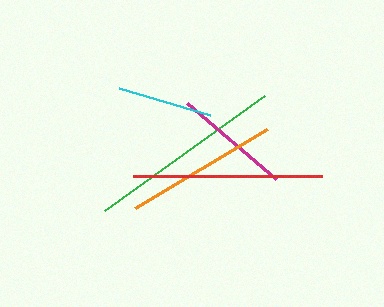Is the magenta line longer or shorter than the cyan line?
The magenta line is longer than the cyan line.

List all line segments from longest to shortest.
From longest to shortest: green, red, orange, magenta, cyan.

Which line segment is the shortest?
The cyan line is the shortest at approximately 95 pixels.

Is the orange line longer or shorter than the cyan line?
The orange line is longer than the cyan line.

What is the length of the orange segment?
The orange segment is approximately 154 pixels long.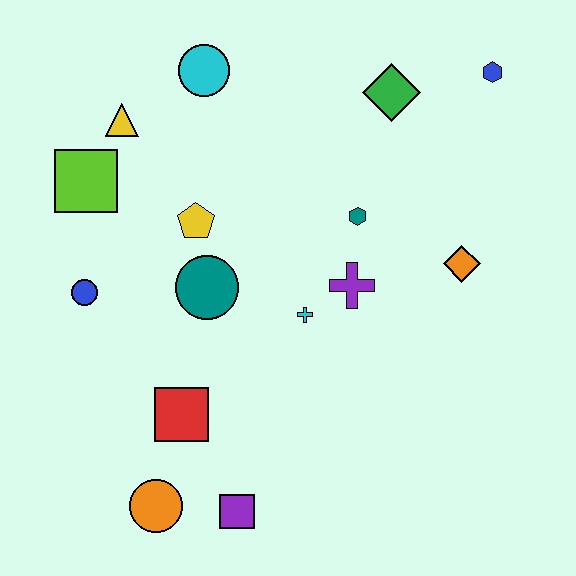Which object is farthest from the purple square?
The blue hexagon is farthest from the purple square.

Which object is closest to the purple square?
The orange circle is closest to the purple square.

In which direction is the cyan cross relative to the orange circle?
The cyan cross is above the orange circle.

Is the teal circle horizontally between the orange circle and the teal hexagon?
Yes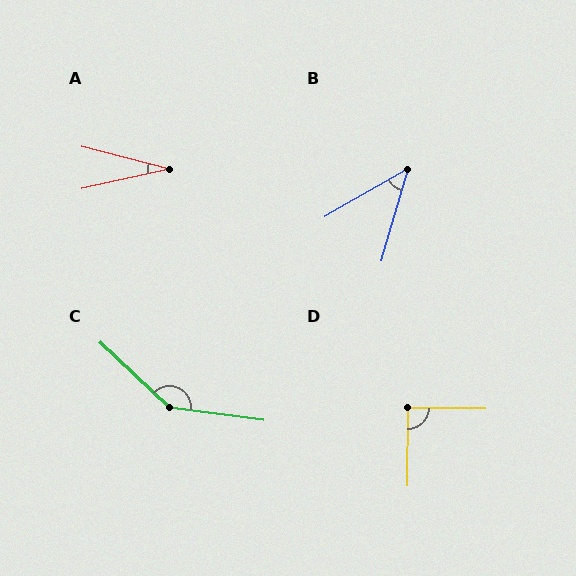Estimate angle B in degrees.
Approximately 44 degrees.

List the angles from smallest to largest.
A (27°), B (44°), D (90°), C (144°).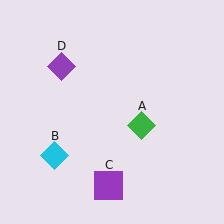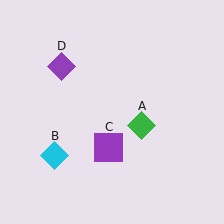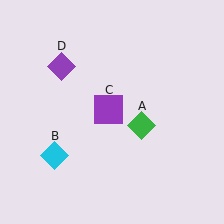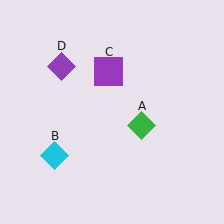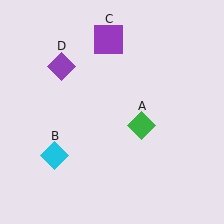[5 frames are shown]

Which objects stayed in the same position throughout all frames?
Green diamond (object A) and cyan diamond (object B) and purple diamond (object D) remained stationary.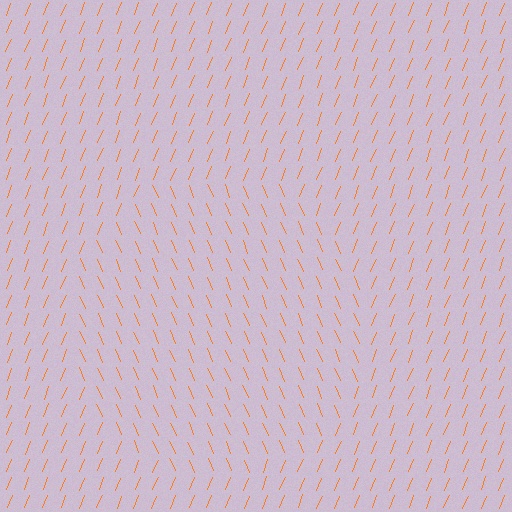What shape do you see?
I see a circle.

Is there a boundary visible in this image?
Yes, there is a texture boundary formed by a change in line orientation.